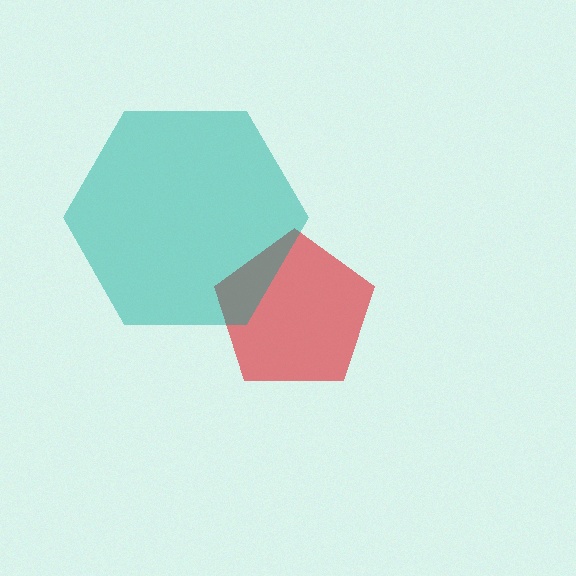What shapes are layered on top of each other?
The layered shapes are: a red pentagon, a teal hexagon.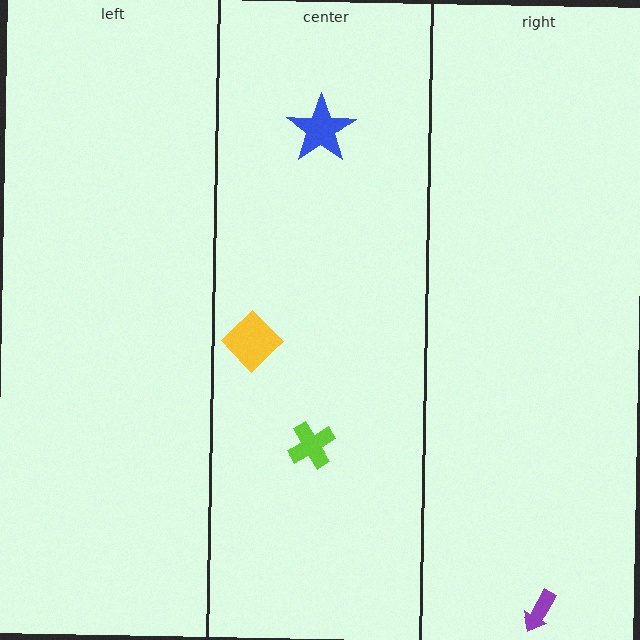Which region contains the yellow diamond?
The center region.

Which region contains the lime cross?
The center region.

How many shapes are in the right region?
1.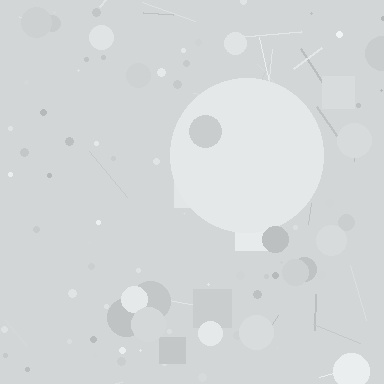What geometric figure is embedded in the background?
A circle is embedded in the background.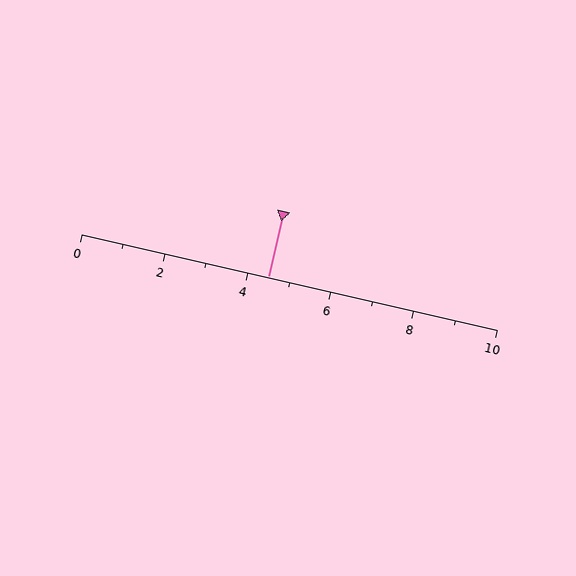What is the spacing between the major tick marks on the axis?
The major ticks are spaced 2 apart.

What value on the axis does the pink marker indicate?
The marker indicates approximately 4.5.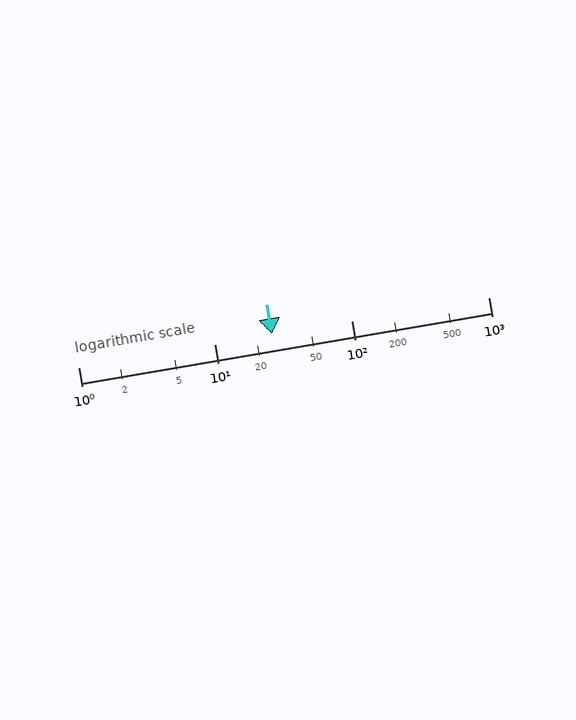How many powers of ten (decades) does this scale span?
The scale spans 3 decades, from 1 to 1000.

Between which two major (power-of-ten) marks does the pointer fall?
The pointer is between 10 and 100.